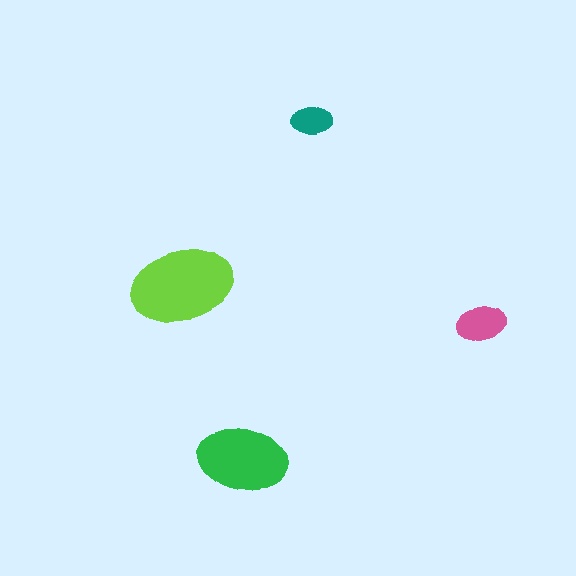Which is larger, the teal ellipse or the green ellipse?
The green one.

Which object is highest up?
The teal ellipse is topmost.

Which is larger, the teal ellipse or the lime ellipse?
The lime one.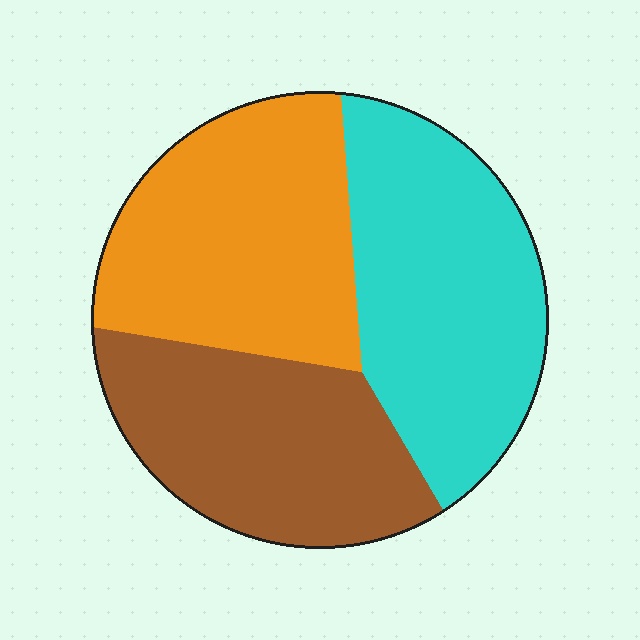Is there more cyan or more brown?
Cyan.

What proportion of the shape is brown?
Brown covers 30% of the shape.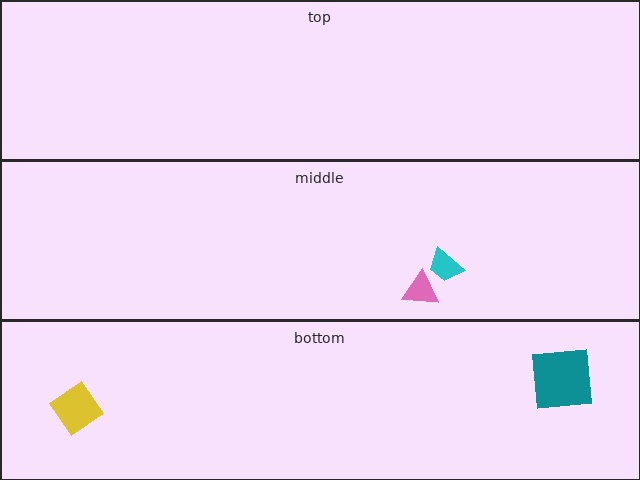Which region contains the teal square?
The bottom region.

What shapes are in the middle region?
The cyan trapezoid, the pink triangle.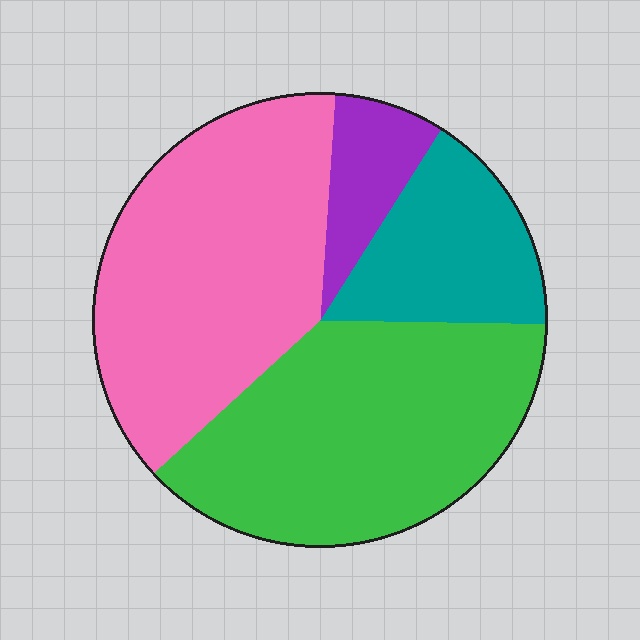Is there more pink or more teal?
Pink.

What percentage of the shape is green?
Green takes up about three eighths (3/8) of the shape.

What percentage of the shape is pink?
Pink takes up between a quarter and a half of the shape.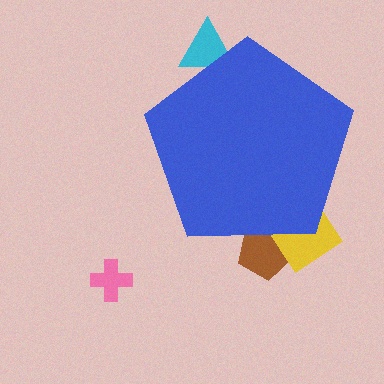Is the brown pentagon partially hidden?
Yes, the brown pentagon is partially hidden behind the blue pentagon.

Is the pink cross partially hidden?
No, the pink cross is fully visible.